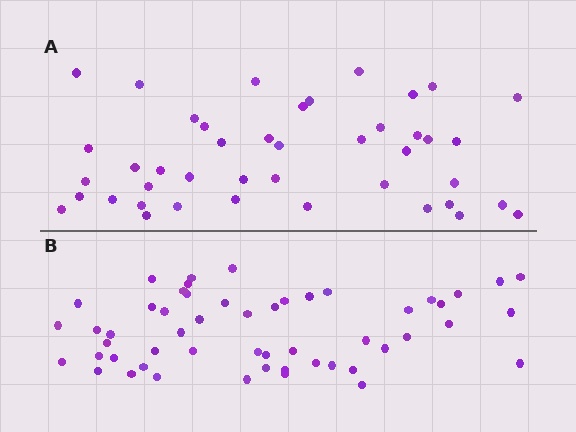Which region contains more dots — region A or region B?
Region B (the bottom region) has more dots.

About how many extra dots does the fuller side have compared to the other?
Region B has roughly 10 or so more dots than region A.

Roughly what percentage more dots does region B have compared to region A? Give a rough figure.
About 25% more.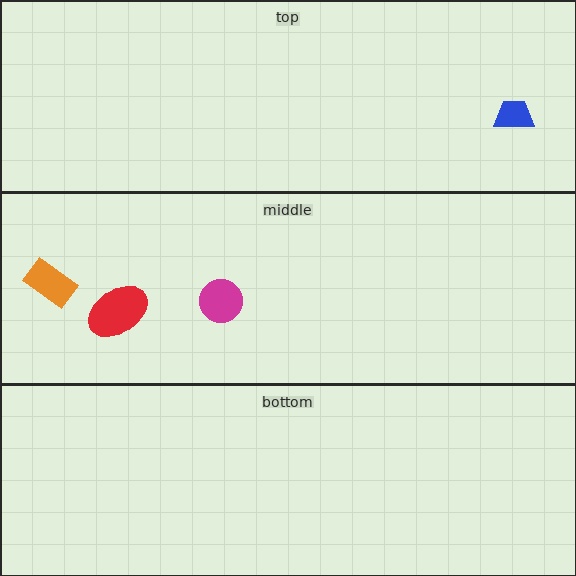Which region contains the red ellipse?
The middle region.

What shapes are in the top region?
The blue trapezoid.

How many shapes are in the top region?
1.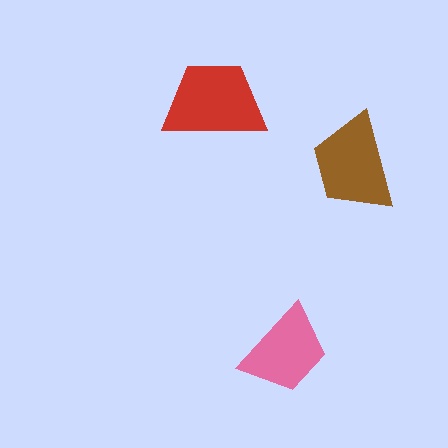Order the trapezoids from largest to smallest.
the red one, the brown one, the pink one.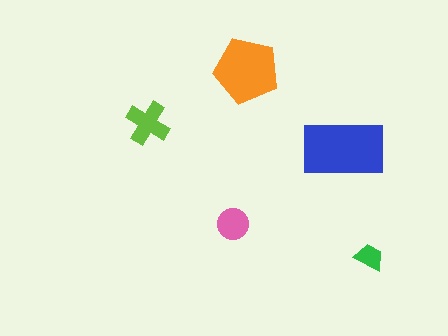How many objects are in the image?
There are 5 objects in the image.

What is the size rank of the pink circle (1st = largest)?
4th.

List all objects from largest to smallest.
The blue rectangle, the orange pentagon, the lime cross, the pink circle, the green trapezoid.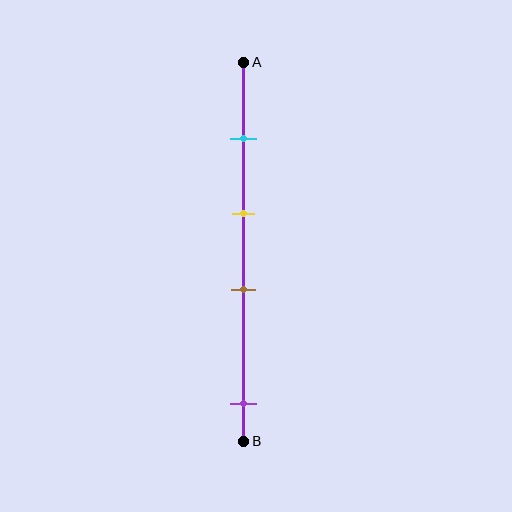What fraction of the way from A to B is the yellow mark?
The yellow mark is approximately 40% (0.4) of the way from A to B.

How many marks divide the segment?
There are 4 marks dividing the segment.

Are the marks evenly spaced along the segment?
No, the marks are not evenly spaced.